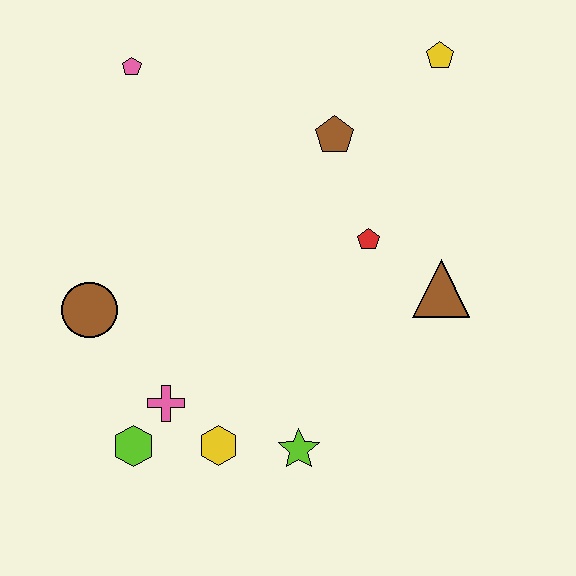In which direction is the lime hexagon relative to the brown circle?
The lime hexagon is below the brown circle.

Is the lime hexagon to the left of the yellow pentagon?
Yes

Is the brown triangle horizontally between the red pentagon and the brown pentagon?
No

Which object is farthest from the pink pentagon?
The lime star is farthest from the pink pentagon.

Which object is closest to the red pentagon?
The brown triangle is closest to the red pentagon.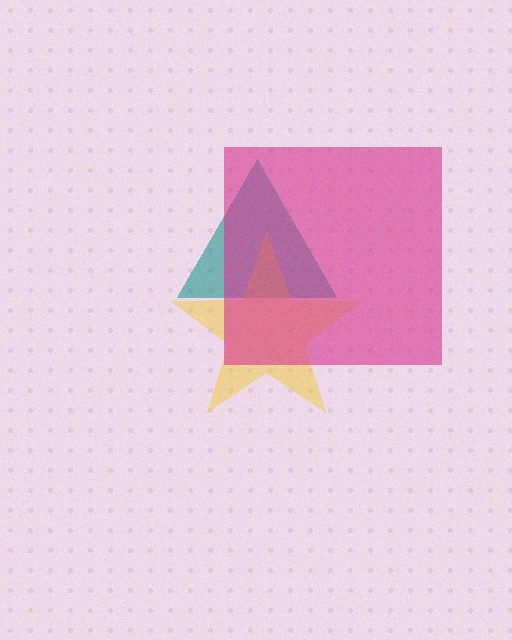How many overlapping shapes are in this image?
There are 3 overlapping shapes in the image.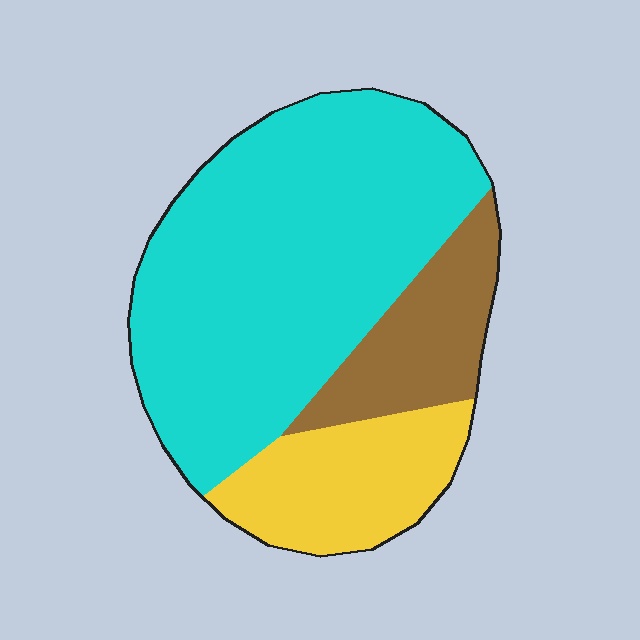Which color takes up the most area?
Cyan, at roughly 65%.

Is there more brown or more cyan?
Cyan.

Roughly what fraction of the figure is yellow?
Yellow takes up about one fifth (1/5) of the figure.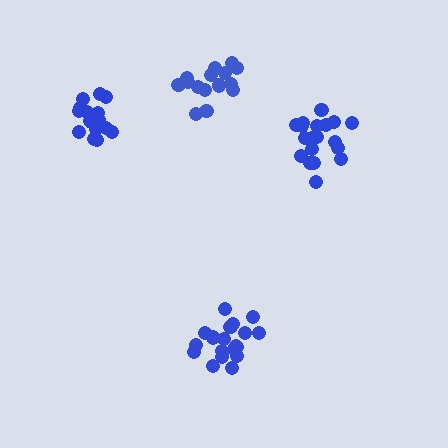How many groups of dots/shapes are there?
There are 4 groups.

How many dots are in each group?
Group 1: 16 dots, Group 2: 15 dots, Group 3: 19 dots, Group 4: 20 dots (70 total).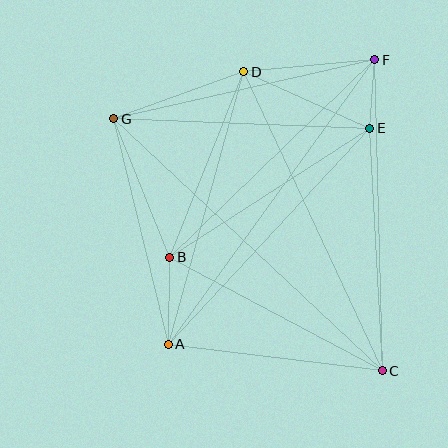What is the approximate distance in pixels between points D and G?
The distance between D and G is approximately 138 pixels.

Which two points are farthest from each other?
Points C and G are farthest from each other.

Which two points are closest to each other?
Points E and F are closest to each other.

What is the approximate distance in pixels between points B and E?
The distance between B and E is approximately 238 pixels.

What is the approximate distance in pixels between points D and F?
The distance between D and F is approximately 132 pixels.